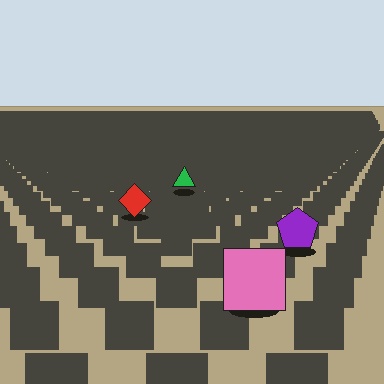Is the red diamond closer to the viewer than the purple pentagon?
No. The purple pentagon is closer — you can tell from the texture gradient: the ground texture is coarser near it.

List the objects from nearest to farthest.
From nearest to farthest: the pink square, the purple pentagon, the red diamond, the green triangle.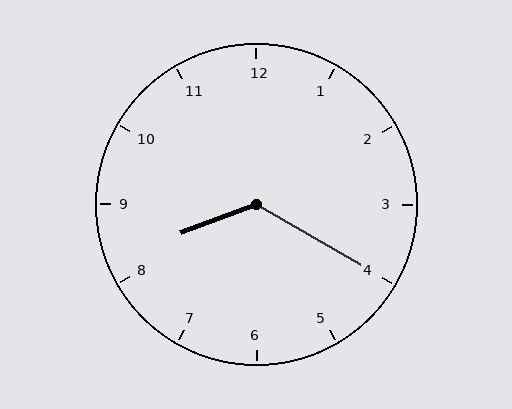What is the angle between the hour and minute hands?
Approximately 130 degrees.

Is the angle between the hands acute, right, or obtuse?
It is obtuse.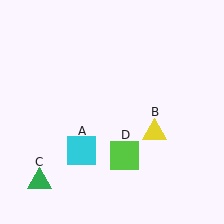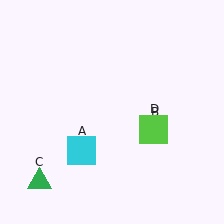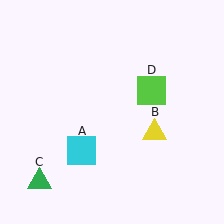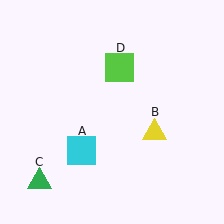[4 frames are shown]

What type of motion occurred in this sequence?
The lime square (object D) rotated counterclockwise around the center of the scene.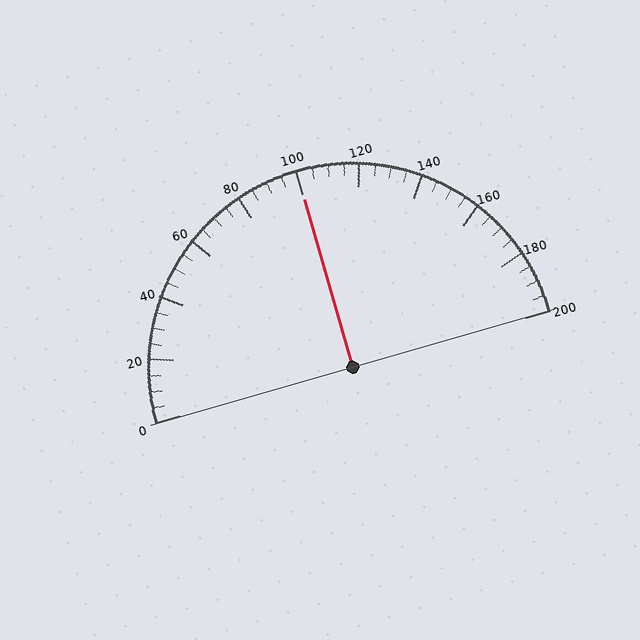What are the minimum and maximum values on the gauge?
The gauge ranges from 0 to 200.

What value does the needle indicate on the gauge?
The needle indicates approximately 100.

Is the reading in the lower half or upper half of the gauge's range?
The reading is in the upper half of the range (0 to 200).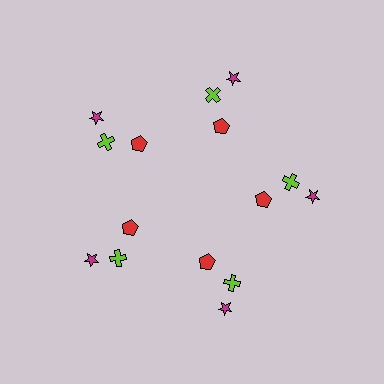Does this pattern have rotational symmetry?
Yes, this pattern has 5-fold rotational symmetry. It looks the same after rotating 72 degrees around the center.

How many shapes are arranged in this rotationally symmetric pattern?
There are 15 shapes, arranged in 5 groups of 3.